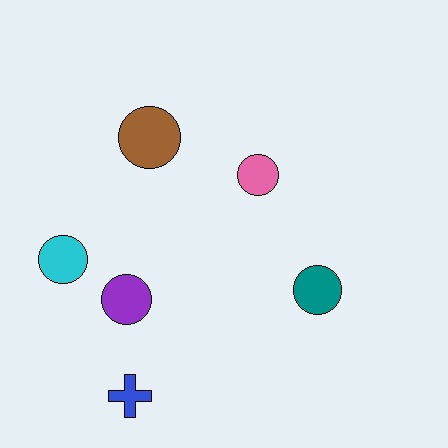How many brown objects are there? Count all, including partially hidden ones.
There is 1 brown object.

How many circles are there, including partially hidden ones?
There are 5 circles.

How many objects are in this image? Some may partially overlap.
There are 6 objects.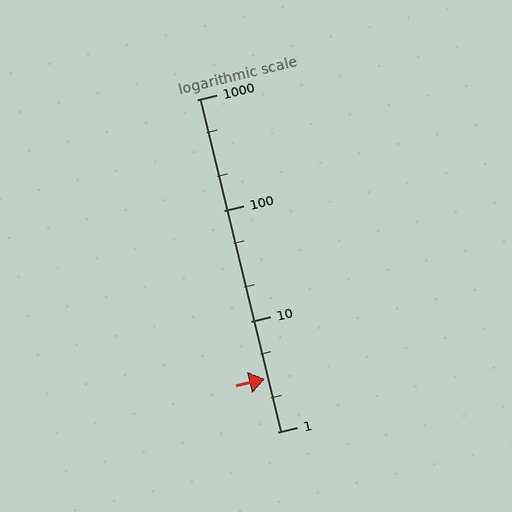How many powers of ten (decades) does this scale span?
The scale spans 3 decades, from 1 to 1000.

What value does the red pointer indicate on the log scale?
The pointer indicates approximately 3.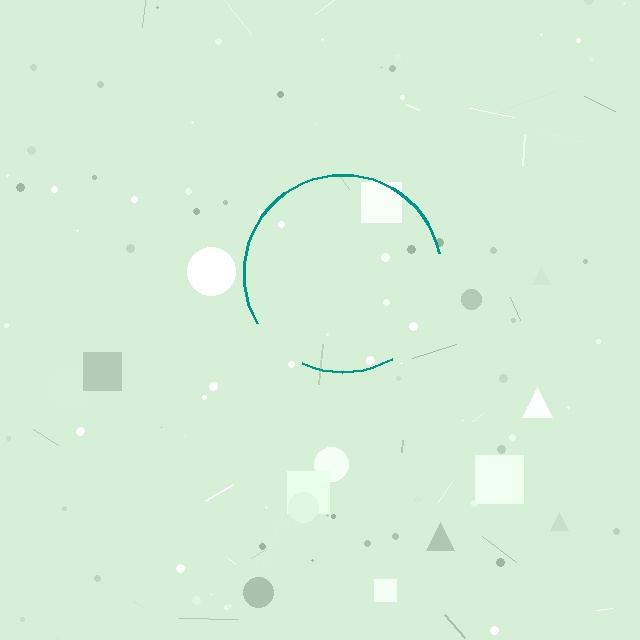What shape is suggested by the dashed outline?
The dashed outline suggests a circle.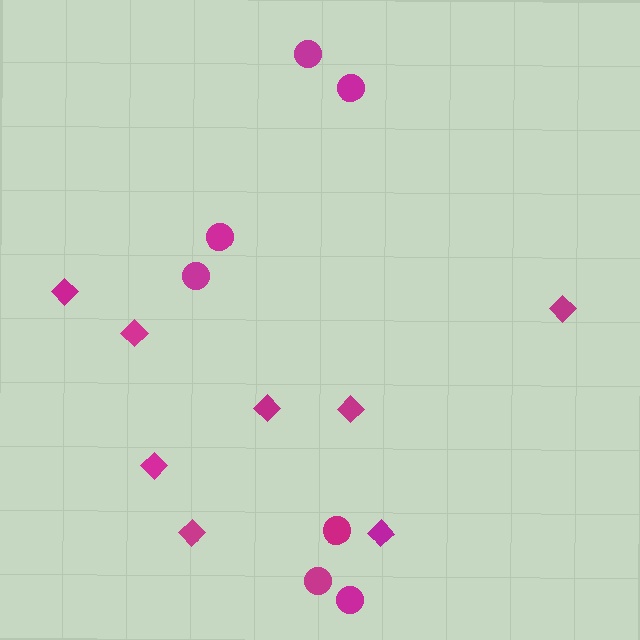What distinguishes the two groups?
There are 2 groups: one group of diamonds (8) and one group of circles (7).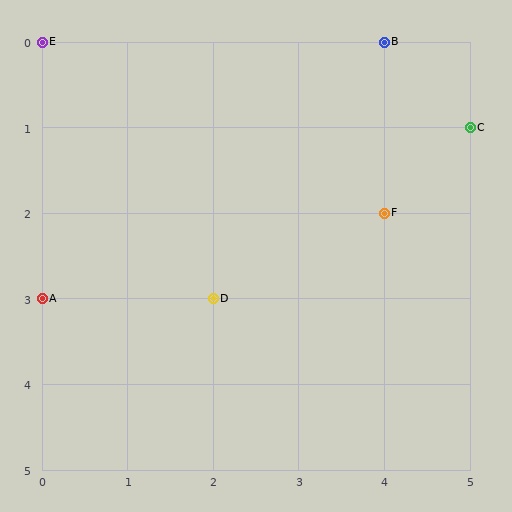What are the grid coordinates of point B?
Point B is at grid coordinates (4, 0).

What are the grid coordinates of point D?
Point D is at grid coordinates (2, 3).